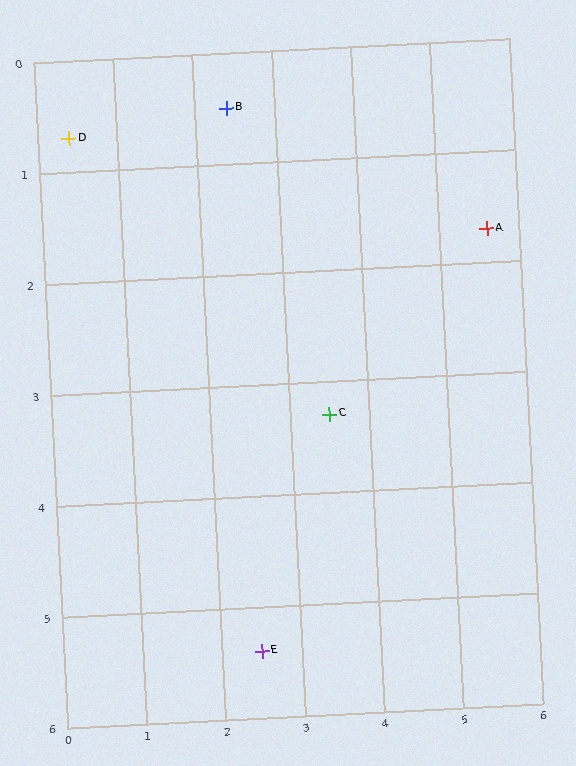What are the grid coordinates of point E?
Point E is at approximately (2.5, 5.4).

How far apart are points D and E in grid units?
Points D and E are about 5.1 grid units apart.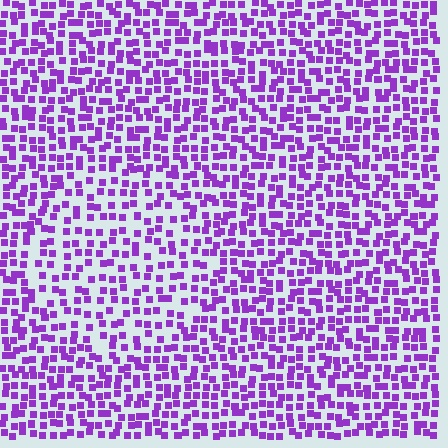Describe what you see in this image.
The image contains small purple elements arranged at two different densities. A circle-shaped region is visible where the elements are less densely packed than the surrounding area.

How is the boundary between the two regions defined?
The boundary is defined by a change in element density (approximately 1.5x ratio). All elements are the same color, size, and shape.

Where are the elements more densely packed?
The elements are more densely packed outside the circle boundary.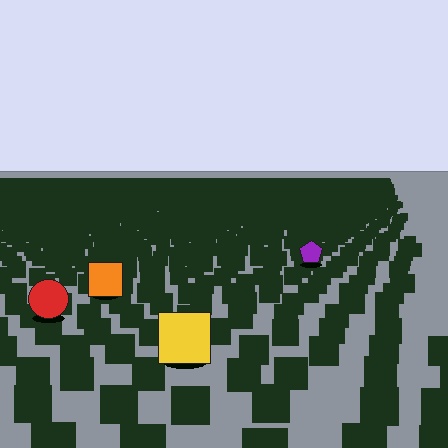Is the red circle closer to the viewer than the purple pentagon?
Yes. The red circle is closer — you can tell from the texture gradient: the ground texture is coarser near it.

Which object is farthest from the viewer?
The purple pentagon is farthest from the viewer. It appears smaller and the ground texture around it is denser.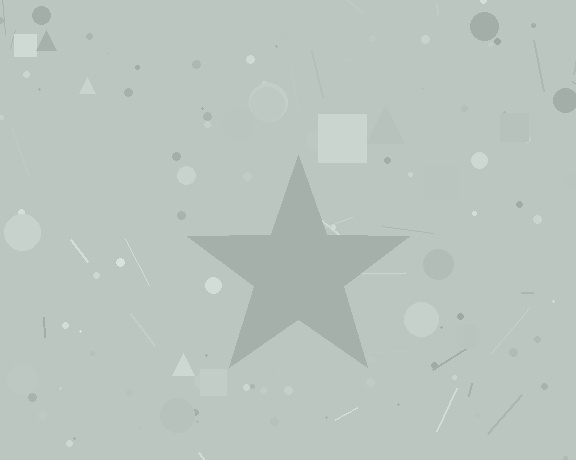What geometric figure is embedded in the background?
A star is embedded in the background.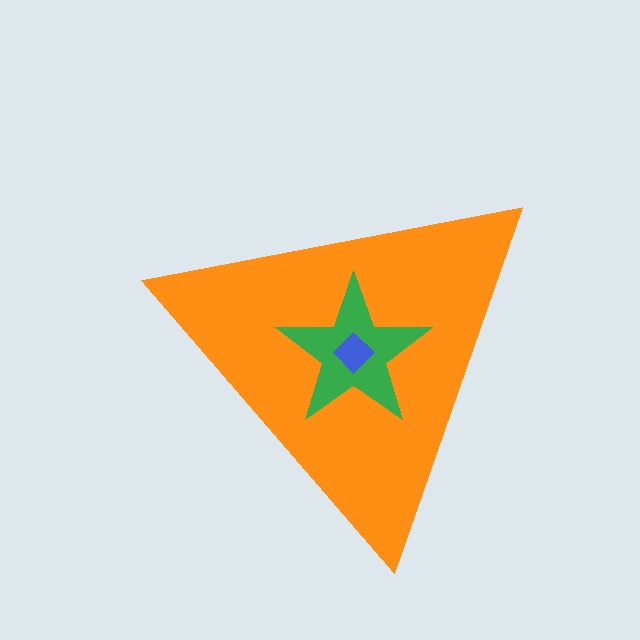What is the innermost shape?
The blue diamond.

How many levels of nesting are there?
3.